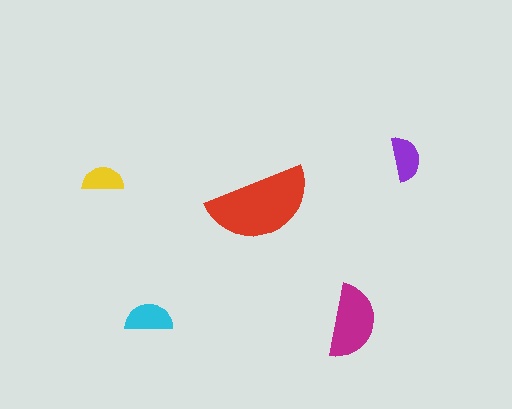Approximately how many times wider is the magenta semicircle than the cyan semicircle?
About 1.5 times wider.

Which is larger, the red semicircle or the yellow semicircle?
The red one.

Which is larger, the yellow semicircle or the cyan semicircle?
The cyan one.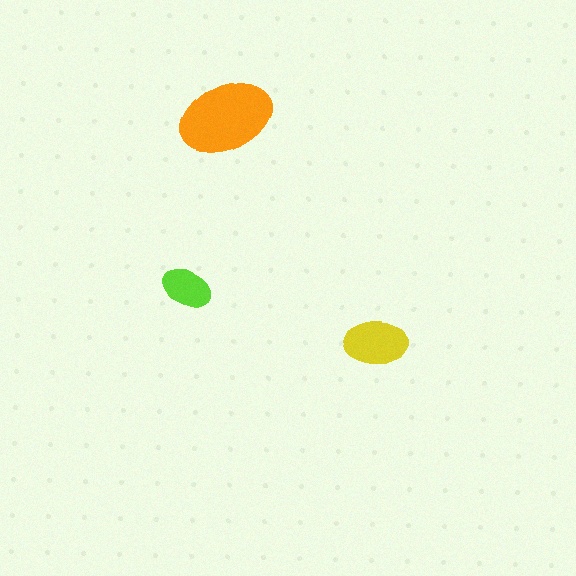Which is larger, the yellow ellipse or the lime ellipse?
The yellow one.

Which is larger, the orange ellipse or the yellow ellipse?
The orange one.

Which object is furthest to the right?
The yellow ellipse is rightmost.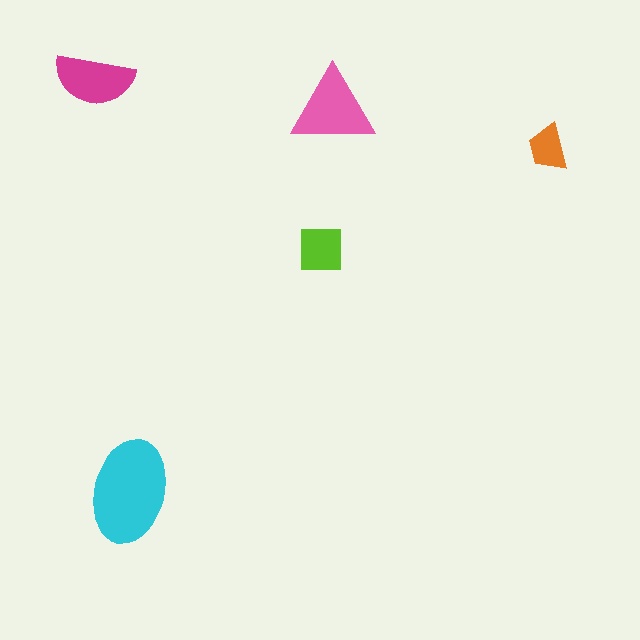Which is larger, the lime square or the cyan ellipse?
The cyan ellipse.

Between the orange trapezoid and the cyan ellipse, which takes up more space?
The cyan ellipse.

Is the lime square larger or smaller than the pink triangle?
Smaller.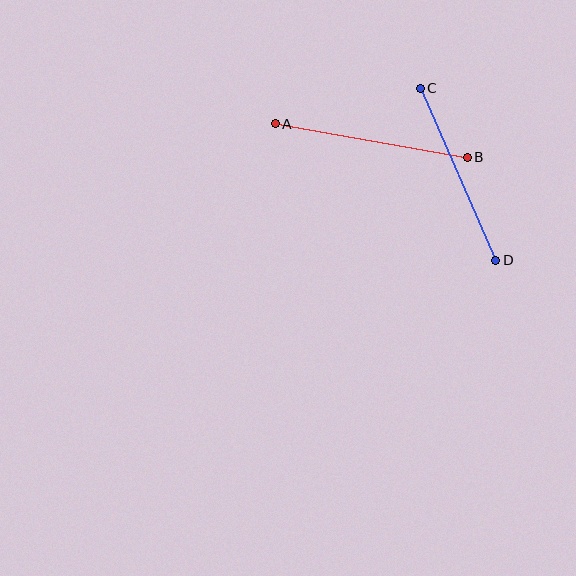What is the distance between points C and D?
The distance is approximately 188 pixels.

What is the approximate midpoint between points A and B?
The midpoint is at approximately (371, 141) pixels.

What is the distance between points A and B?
The distance is approximately 195 pixels.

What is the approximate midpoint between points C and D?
The midpoint is at approximately (458, 174) pixels.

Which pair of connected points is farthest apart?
Points A and B are farthest apart.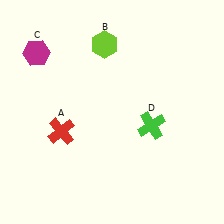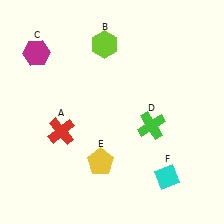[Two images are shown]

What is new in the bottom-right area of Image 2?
A cyan diamond (F) was added in the bottom-right area of Image 2.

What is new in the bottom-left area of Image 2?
A yellow pentagon (E) was added in the bottom-left area of Image 2.